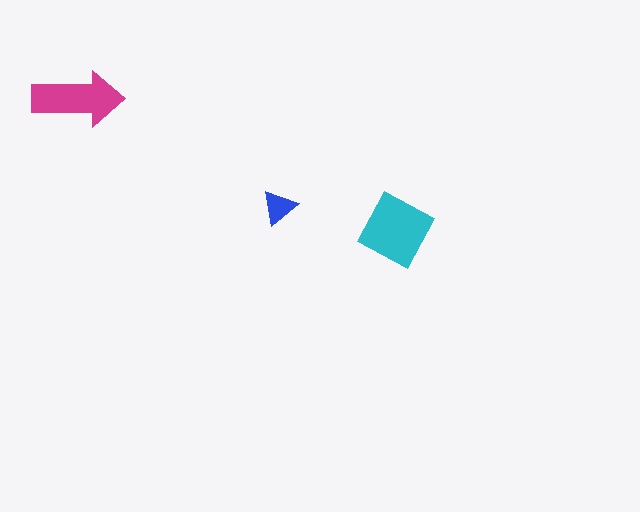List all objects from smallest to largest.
The blue triangle, the magenta arrow, the cyan square.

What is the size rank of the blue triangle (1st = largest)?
3rd.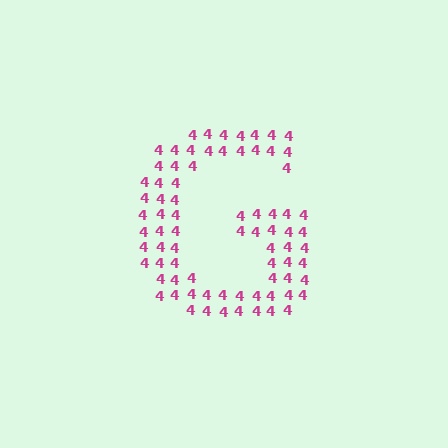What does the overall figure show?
The overall figure shows the letter G.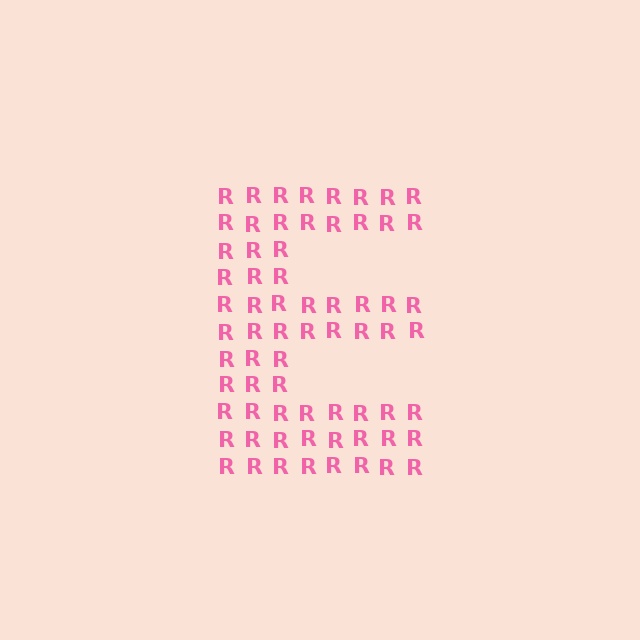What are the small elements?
The small elements are letter R's.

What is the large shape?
The large shape is the letter E.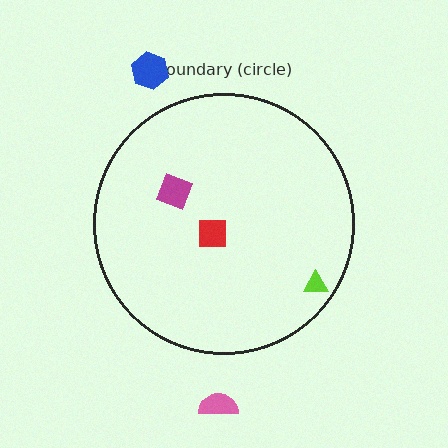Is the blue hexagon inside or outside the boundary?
Outside.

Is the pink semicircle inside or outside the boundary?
Outside.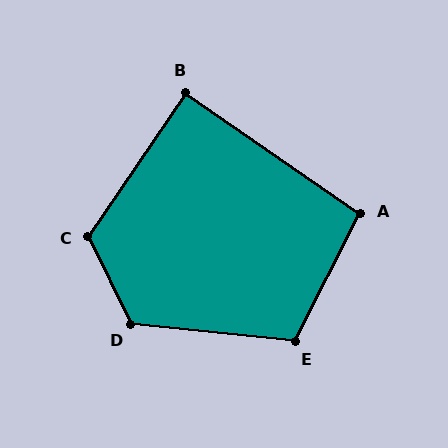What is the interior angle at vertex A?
Approximately 98 degrees (obtuse).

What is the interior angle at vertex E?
Approximately 111 degrees (obtuse).